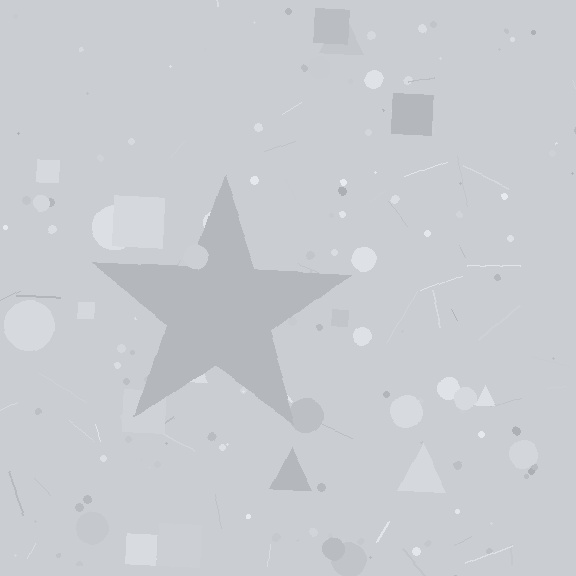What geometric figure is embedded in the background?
A star is embedded in the background.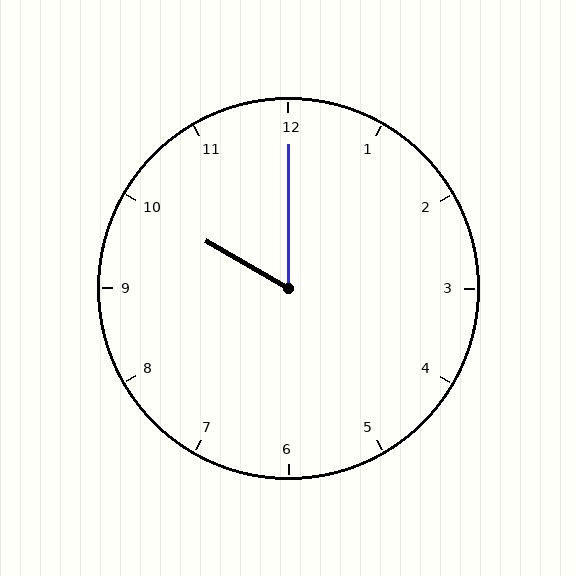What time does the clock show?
10:00.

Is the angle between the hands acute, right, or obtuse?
It is acute.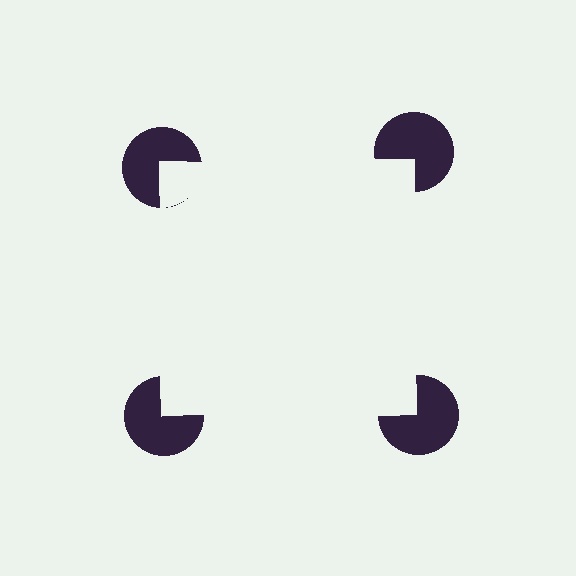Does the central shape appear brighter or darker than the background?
It typically appears slightly brighter than the background, even though no actual brightness change is drawn.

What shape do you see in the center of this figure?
An illusory square — its edges are inferred from the aligned wedge cuts in the pac-man discs, not physically drawn.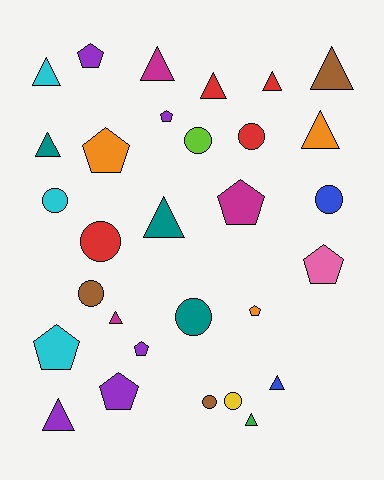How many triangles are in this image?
There are 12 triangles.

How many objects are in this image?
There are 30 objects.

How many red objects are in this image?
There are 4 red objects.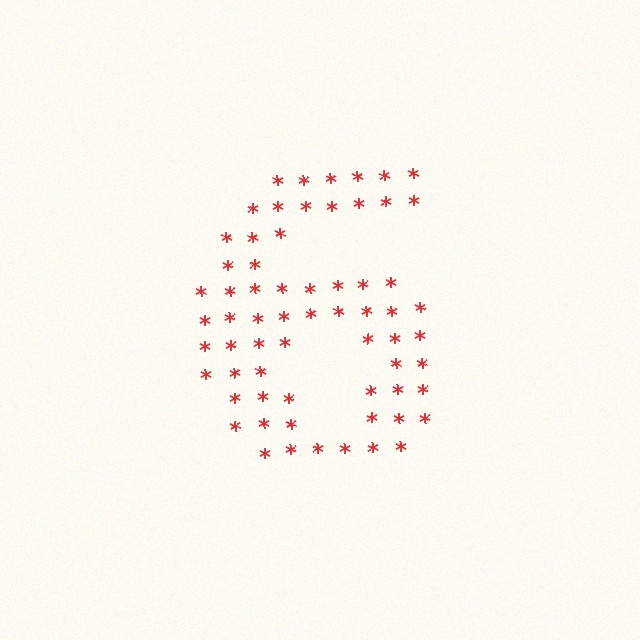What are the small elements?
The small elements are asterisks.